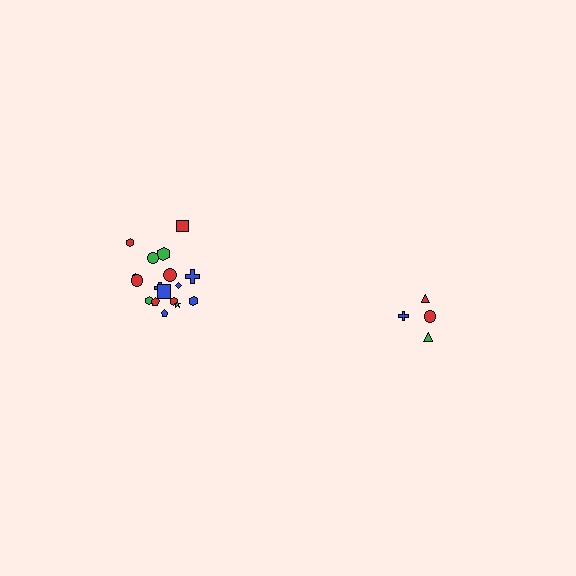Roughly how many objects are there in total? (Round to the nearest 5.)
Roughly 20 objects in total.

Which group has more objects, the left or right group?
The left group.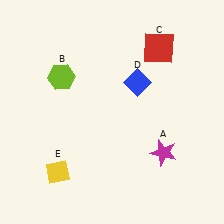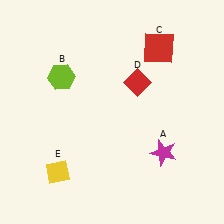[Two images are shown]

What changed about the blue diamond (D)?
In Image 1, D is blue. In Image 2, it changed to red.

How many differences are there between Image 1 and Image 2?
There is 1 difference between the two images.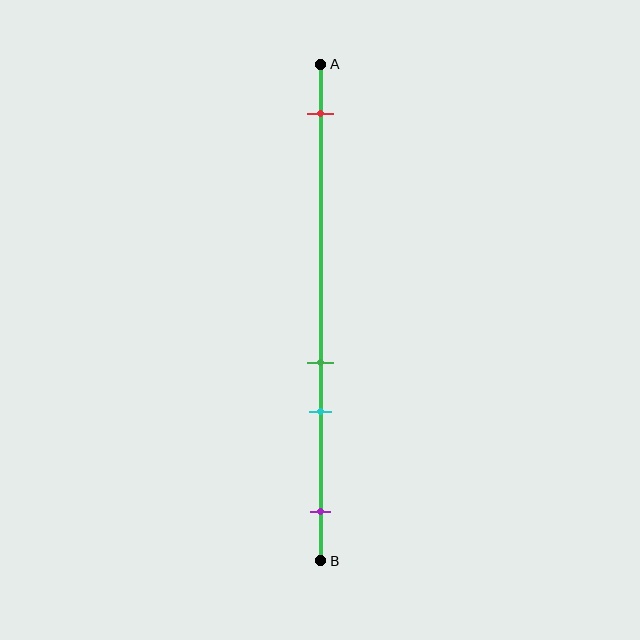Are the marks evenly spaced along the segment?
No, the marks are not evenly spaced.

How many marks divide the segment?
There are 4 marks dividing the segment.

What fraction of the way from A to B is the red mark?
The red mark is approximately 10% (0.1) of the way from A to B.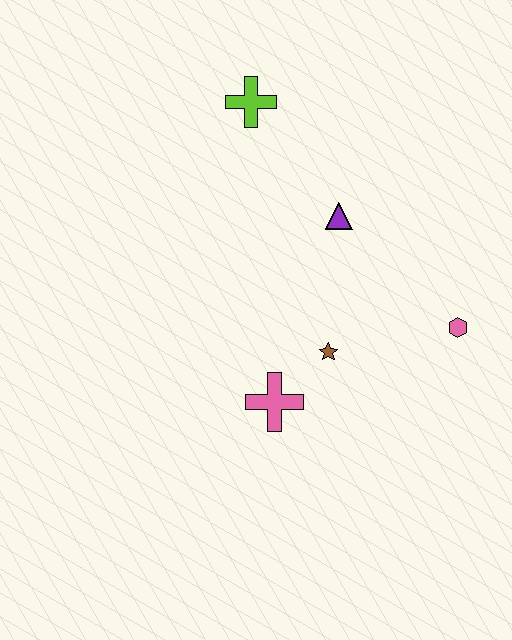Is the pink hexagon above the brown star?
Yes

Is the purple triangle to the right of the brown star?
Yes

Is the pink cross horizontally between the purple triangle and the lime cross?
Yes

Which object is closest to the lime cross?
The purple triangle is closest to the lime cross.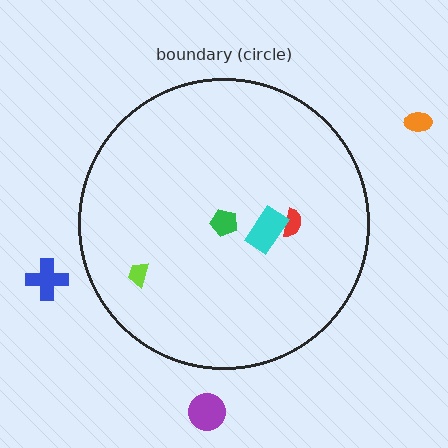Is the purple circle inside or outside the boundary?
Outside.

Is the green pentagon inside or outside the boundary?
Inside.